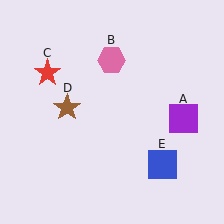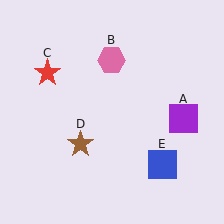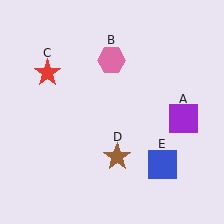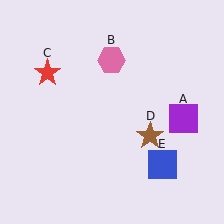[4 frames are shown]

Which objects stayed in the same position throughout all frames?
Purple square (object A) and pink hexagon (object B) and red star (object C) and blue square (object E) remained stationary.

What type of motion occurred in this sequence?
The brown star (object D) rotated counterclockwise around the center of the scene.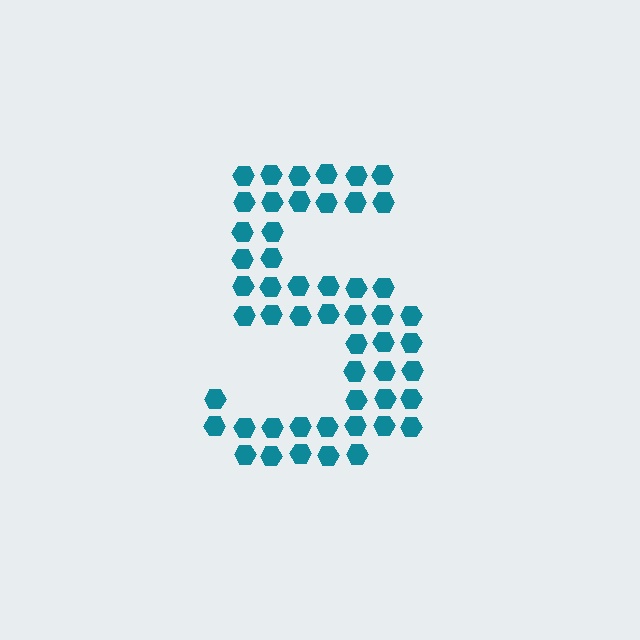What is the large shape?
The large shape is the digit 5.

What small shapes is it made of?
It is made of small hexagons.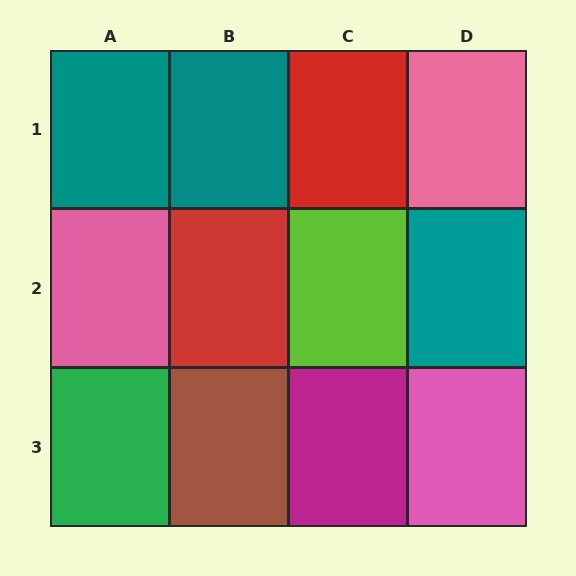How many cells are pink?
3 cells are pink.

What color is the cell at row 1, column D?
Pink.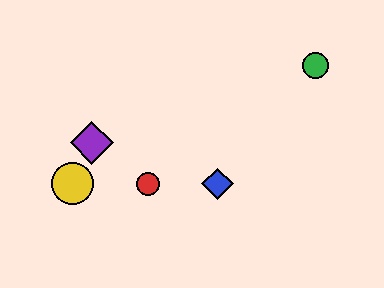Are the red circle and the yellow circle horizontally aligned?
Yes, both are at y≈184.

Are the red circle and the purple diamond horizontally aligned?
No, the red circle is at y≈184 and the purple diamond is at y≈143.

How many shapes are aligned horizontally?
3 shapes (the red circle, the blue diamond, the yellow circle) are aligned horizontally.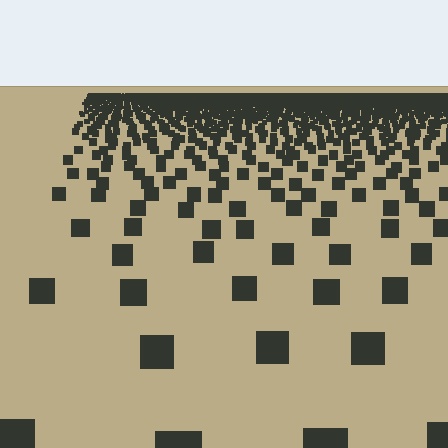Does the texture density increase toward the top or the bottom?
Density increases toward the top.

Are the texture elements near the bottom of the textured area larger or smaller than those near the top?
Larger. Near the bottom, elements are closer to the viewer and appear at a bigger on-screen size.